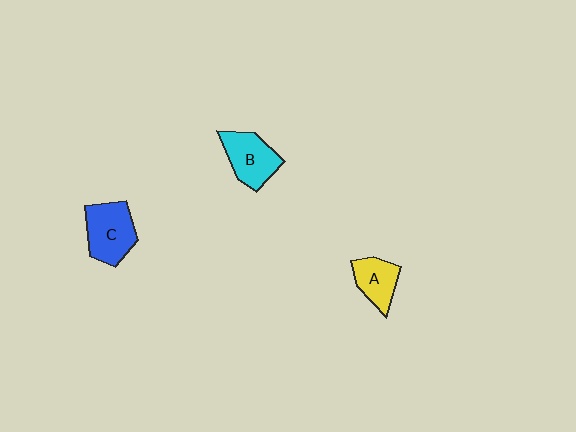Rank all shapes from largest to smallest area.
From largest to smallest: C (blue), B (cyan), A (yellow).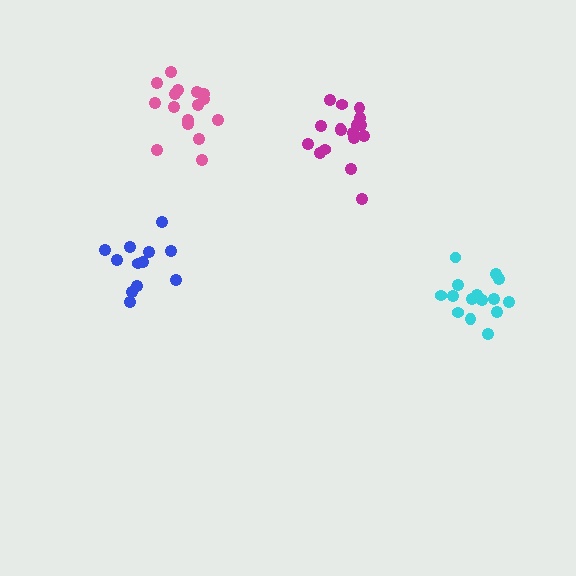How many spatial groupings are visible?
There are 4 spatial groupings.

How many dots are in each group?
Group 1: 12 dots, Group 2: 15 dots, Group 3: 16 dots, Group 4: 17 dots (60 total).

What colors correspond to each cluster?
The clusters are colored: blue, cyan, pink, magenta.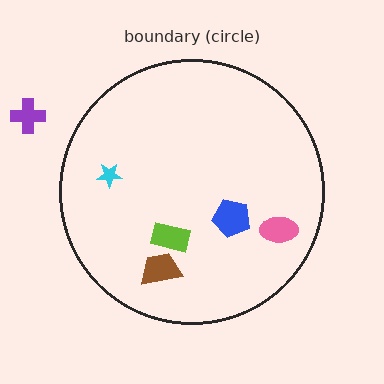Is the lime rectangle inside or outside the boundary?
Inside.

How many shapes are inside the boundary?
5 inside, 1 outside.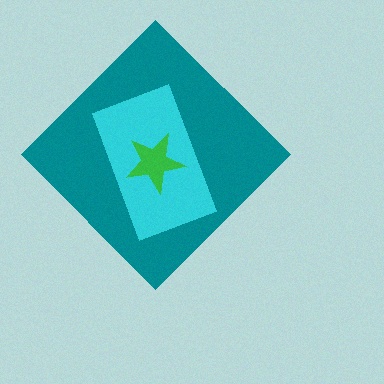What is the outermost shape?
The teal diamond.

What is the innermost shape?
The green star.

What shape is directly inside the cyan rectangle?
The green star.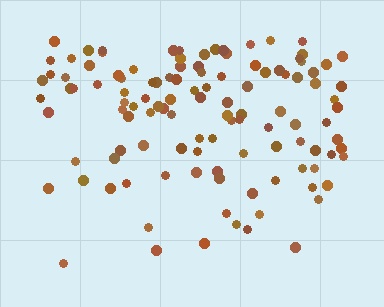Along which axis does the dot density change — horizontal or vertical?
Vertical.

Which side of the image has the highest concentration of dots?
The top.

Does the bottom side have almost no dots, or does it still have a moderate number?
Still a moderate number, just noticeably fewer than the top.